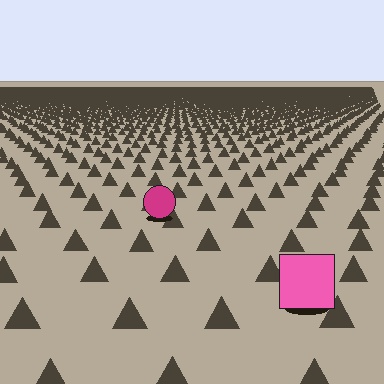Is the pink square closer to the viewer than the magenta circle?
Yes. The pink square is closer — you can tell from the texture gradient: the ground texture is coarser near it.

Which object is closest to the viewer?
The pink square is closest. The texture marks near it are larger and more spread out.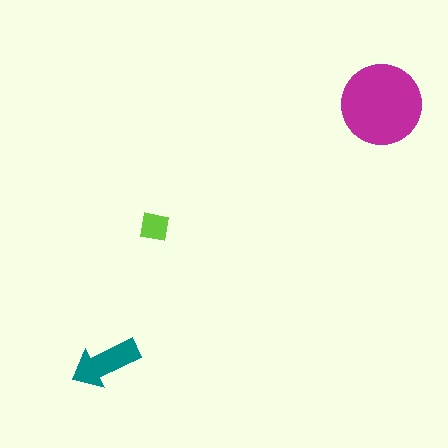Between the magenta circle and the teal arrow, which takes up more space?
The magenta circle.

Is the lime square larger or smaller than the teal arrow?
Smaller.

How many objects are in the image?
There are 3 objects in the image.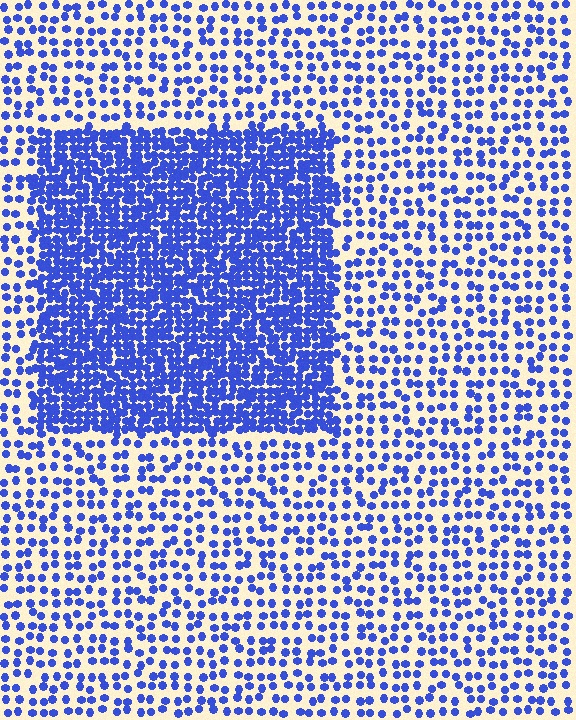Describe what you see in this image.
The image contains small blue elements arranged at two different densities. A rectangle-shaped region is visible where the elements are more densely packed than the surrounding area.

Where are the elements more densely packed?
The elements are more densely packed inside the rectangle boundary.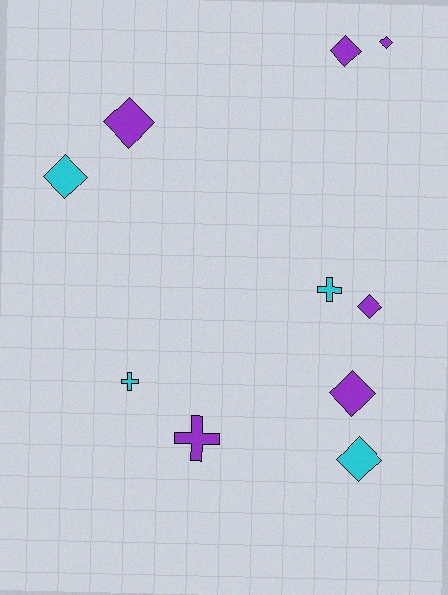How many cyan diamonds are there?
There are 2 cyan diamonds.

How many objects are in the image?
There are 10 objects.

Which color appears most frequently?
Purple, with 6 objects.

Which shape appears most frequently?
Diamond, with 7 objects.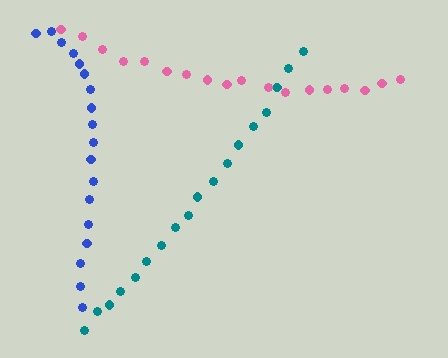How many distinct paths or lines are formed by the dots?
There are 3 distinct paths.